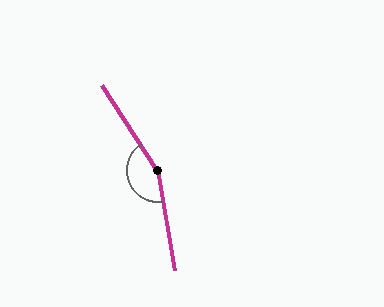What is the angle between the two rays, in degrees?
Approximately 156 degrees.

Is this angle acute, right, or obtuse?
It is obtuse.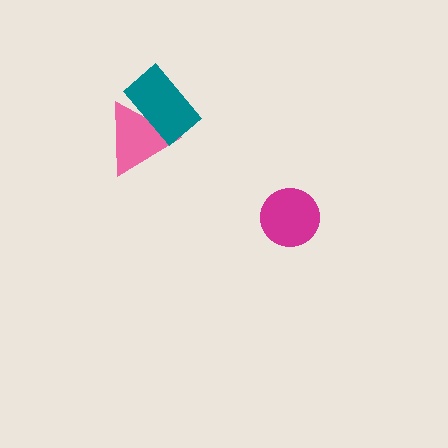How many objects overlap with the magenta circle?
0 objects overlap with the magenta circle.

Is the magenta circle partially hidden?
No, no other shape covers it.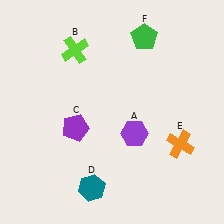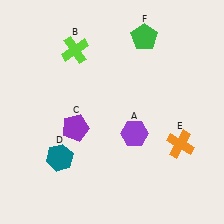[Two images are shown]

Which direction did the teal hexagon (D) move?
The teal hexagon (D) moved left.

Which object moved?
The teal hexagon (D) moved left.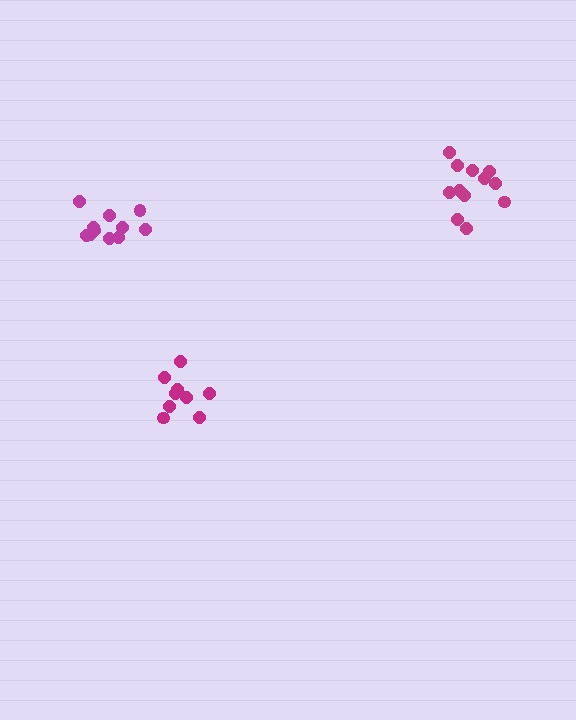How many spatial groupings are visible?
There are 3 spatial groupings.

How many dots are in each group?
Group 1: 9 dots, Group 2: 12 dots, Group 3: 11 dots (32 total).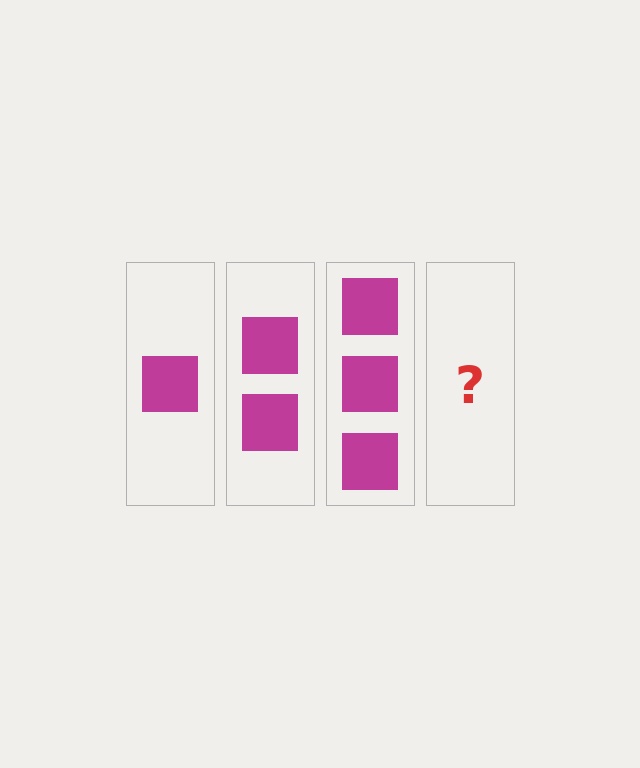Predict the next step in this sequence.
The next step is 4 squares.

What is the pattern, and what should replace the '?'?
The pattern is that each step adds one more square. The '?' should be 4 squares.